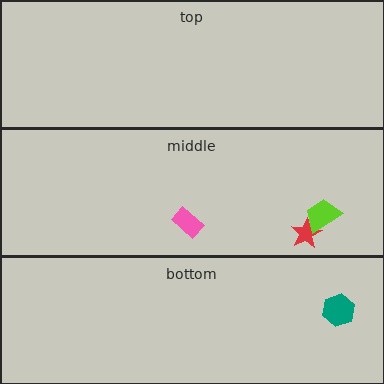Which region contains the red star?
The middle region.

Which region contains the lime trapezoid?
The middle region.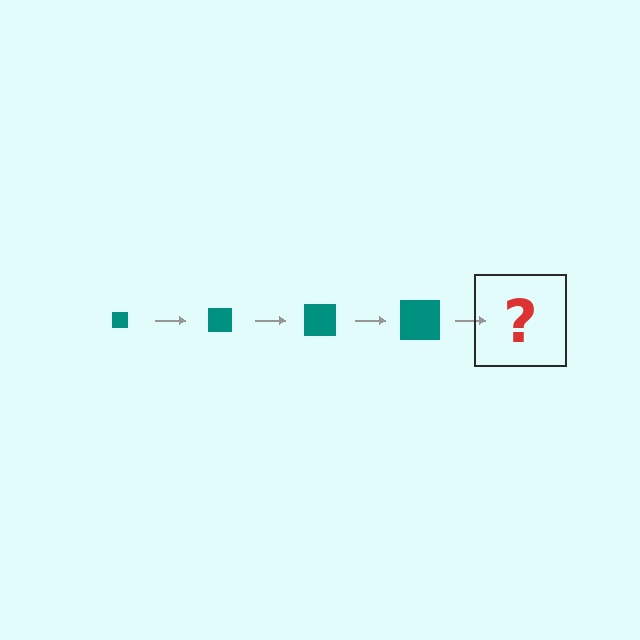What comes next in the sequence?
The next element should be a teal square, larger than the previous one.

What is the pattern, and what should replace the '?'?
The pattern is that the square gets progressively larger each step. The '?' should be a teal square, larger than the previous one.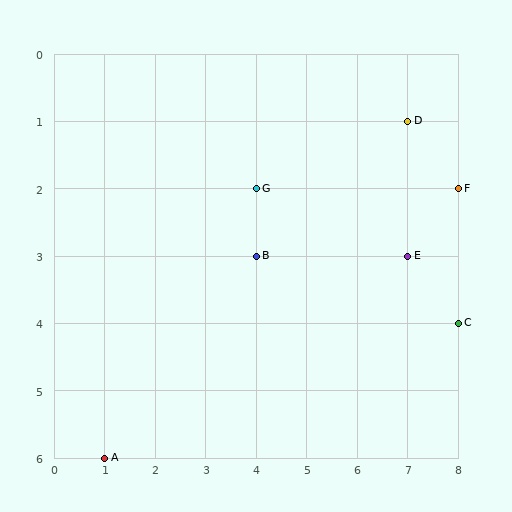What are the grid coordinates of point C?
Point C is at grid coordinates (8, 4).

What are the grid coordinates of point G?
Point G is at grid coordinates (4, 2).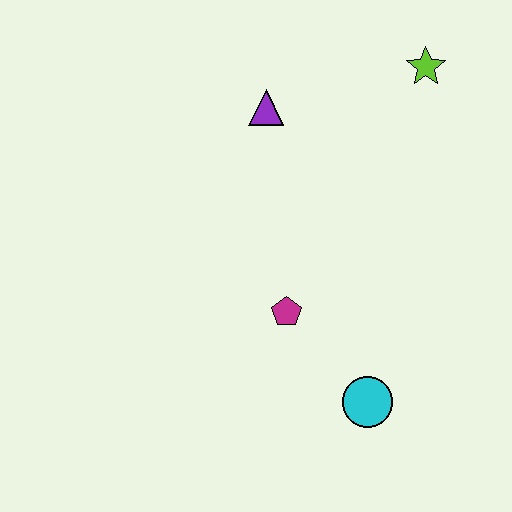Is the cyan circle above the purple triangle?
No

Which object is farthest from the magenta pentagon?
The lime star is farthest from the magenta pentagon.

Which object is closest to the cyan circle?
The magenta pentagon is closest to the cyan circle.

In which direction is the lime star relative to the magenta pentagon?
The lime star is above the magenta pentagon.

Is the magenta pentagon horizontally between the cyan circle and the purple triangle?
Yes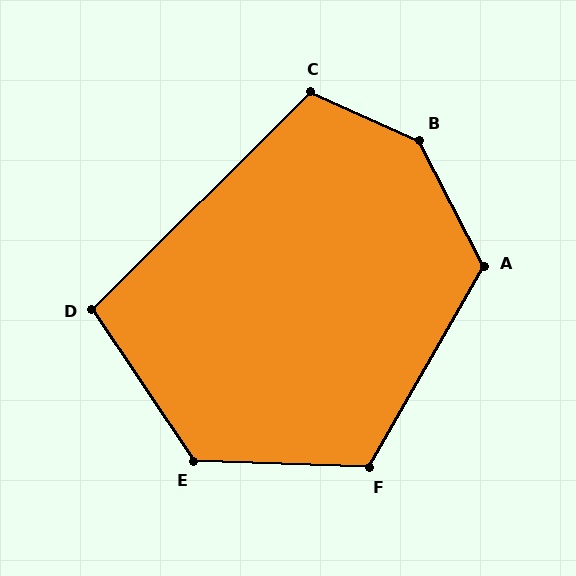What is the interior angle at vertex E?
Approximately 126 degrees (obtuse).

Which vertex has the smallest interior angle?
D, at approximately 101 degrees.